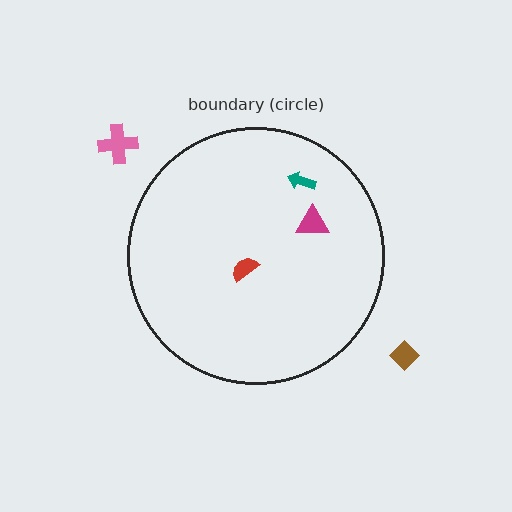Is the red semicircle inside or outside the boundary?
Inside.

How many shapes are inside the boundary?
3 inside, 2 outside.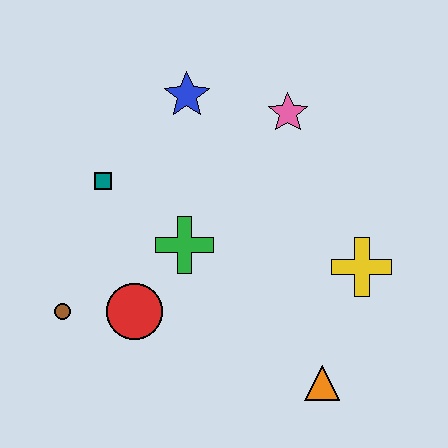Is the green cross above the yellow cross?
Yes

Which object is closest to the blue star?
The pink star is closest to the blue star.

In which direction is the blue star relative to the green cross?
The blue star is above the green cross.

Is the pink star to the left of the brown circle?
No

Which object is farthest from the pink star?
The brown circle is farthest from the pink star.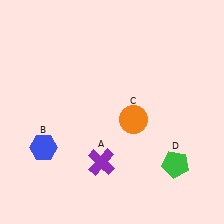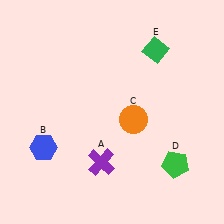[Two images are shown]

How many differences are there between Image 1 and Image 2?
There is 1 difference between the two images.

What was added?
A green diamond (E) was added in Image 2.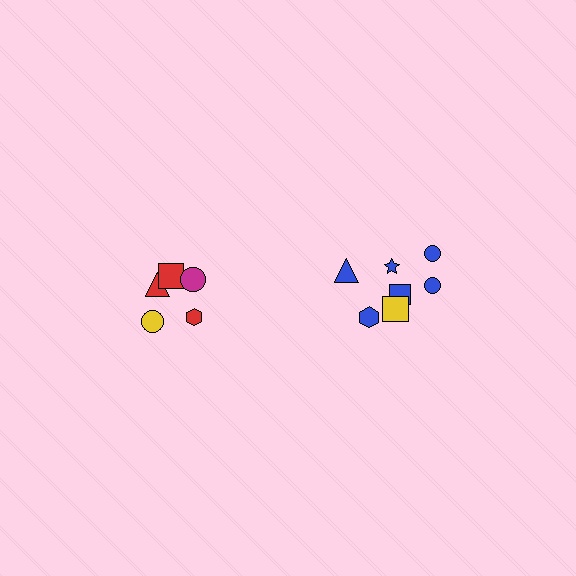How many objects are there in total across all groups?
There are 12 objects.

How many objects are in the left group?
There are 5 objects.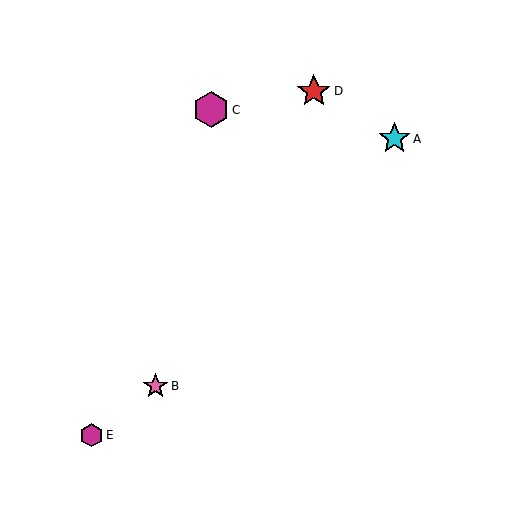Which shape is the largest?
The magenta hexagon (labeled C) is the largest.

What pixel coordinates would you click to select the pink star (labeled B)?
Click at (155, 386) to select the pink star B.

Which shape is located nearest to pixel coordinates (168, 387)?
The pink star (labeled B) at (155, 386) is nearest to that location.